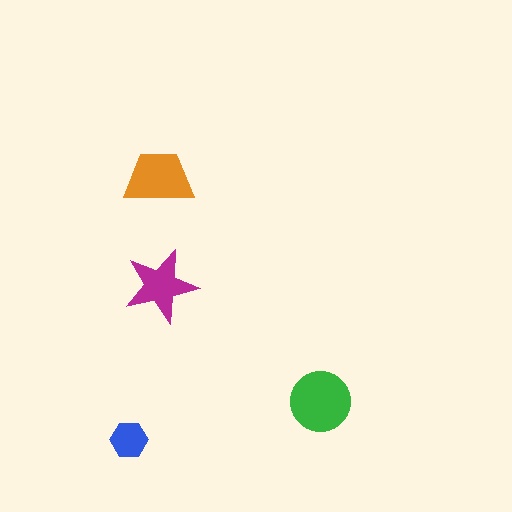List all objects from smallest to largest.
The blue hexagon, the magenta star, the orange trapezoid, the green circle.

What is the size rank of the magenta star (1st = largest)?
3rd.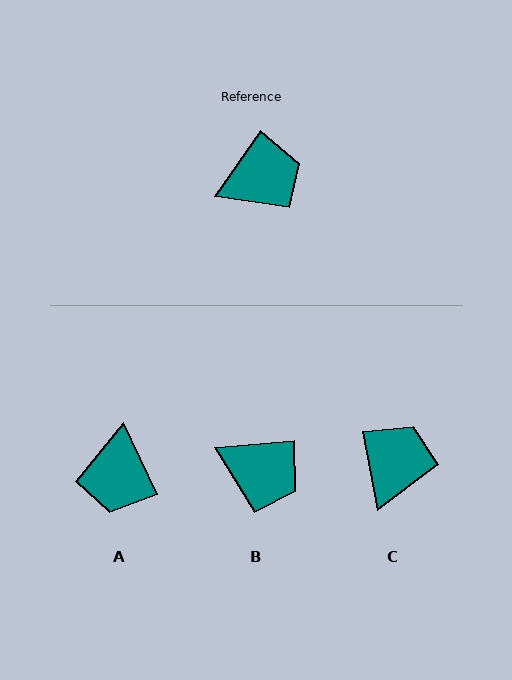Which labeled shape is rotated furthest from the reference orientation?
A, about 120 degrees away.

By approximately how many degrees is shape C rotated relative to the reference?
Approximately 46 degrees counter-clockwise.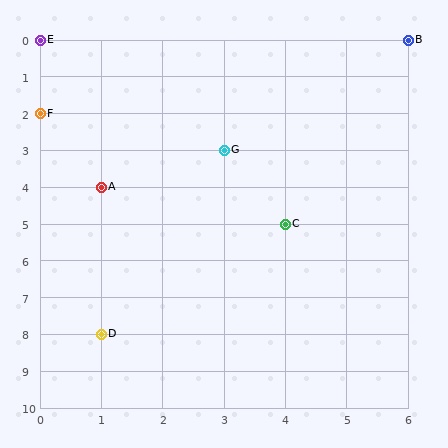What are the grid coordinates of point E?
Point E is at grid coordinates (0, 0).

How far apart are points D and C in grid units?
Points D and C are 3 columns and 3 rows apart (about 4.2 grid units diagonally).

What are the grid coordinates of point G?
Point G is at grid coordinates (3, 3).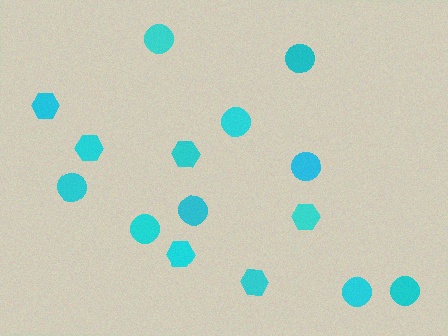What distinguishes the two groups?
There are 2 groups: one group of hexagons (6) and one group of circles (9).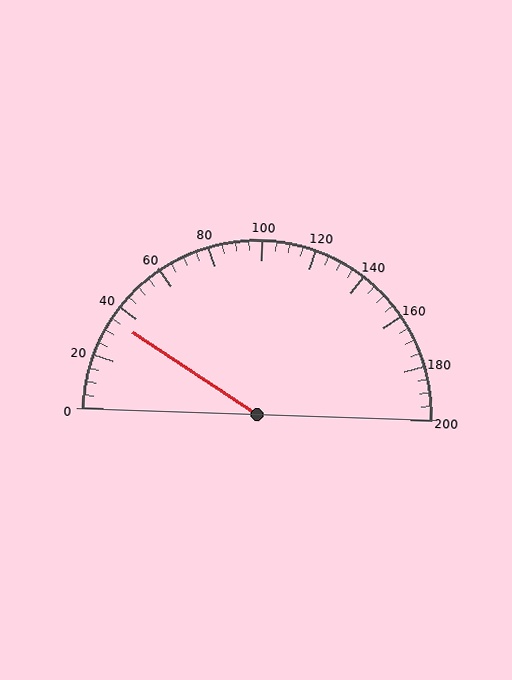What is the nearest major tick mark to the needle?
The nearest major tick mark is 40.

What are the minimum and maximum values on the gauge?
The gauge ranges from 0 to 200.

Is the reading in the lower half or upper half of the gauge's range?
The reading is in the lower half of the range (0 to 200).